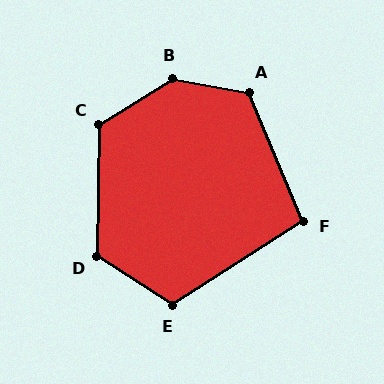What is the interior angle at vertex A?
Approximately 123 degrees (obtuse).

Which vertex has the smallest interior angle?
F, at approximately 100 degrees.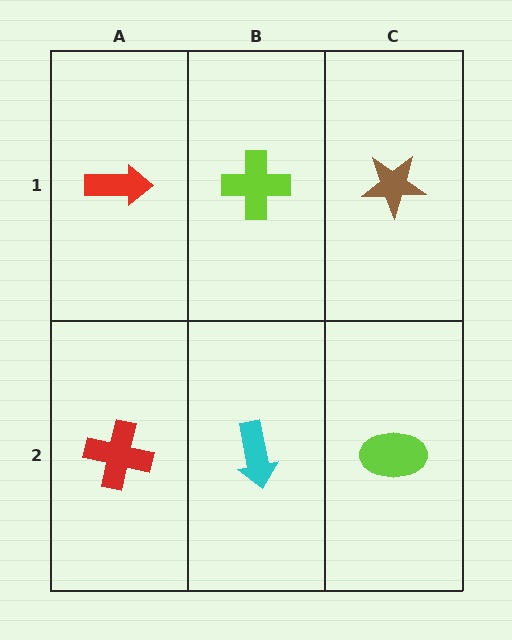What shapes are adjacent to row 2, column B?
A lime cross (row 1, column B), a red cross (row 2, column A), a lime ellipse (row 2, column C).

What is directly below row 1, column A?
A red cross.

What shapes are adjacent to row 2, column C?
A brown star (row 1, column C), a cyan arrow (row 2, column B).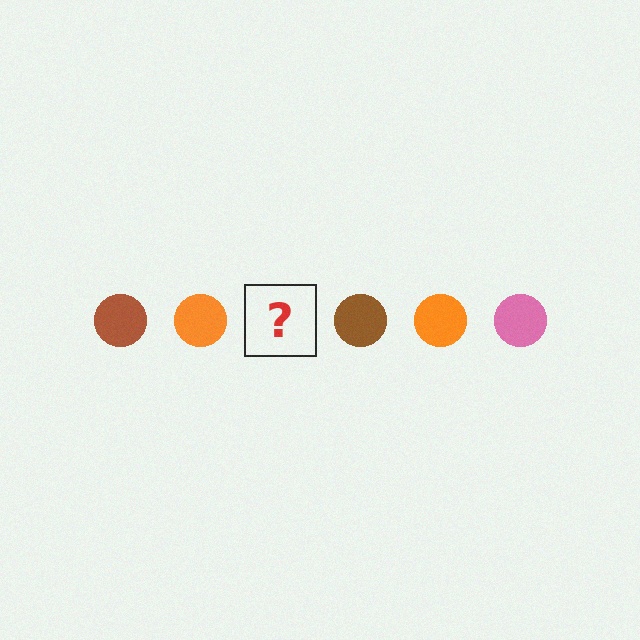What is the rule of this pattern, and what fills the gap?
The rule is that the pattern cycles through brown, orange, pink circles. The gap should be filled with a pink circle.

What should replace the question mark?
The question mark should be replaced with a pink circle.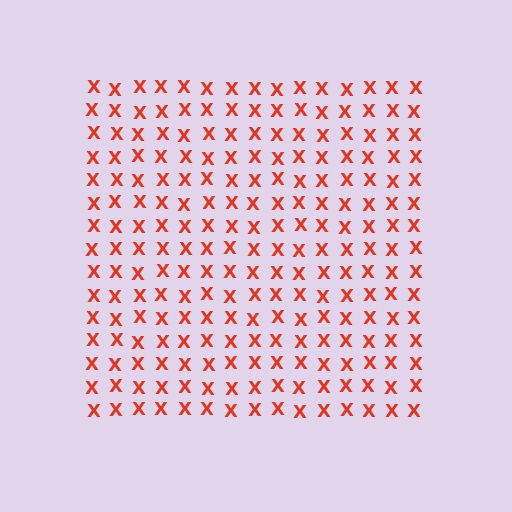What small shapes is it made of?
It is made of small letter X's.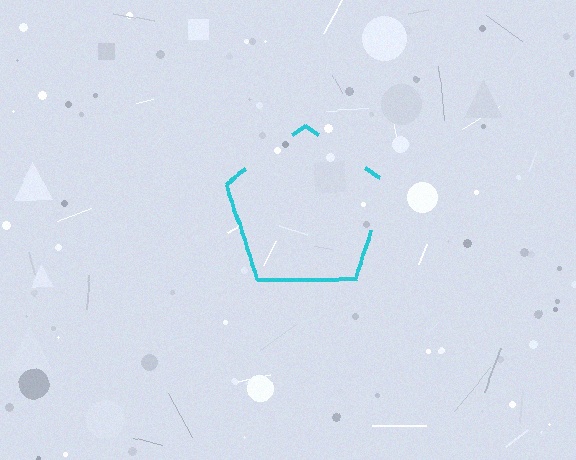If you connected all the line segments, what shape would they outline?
They would outline a pentagon.